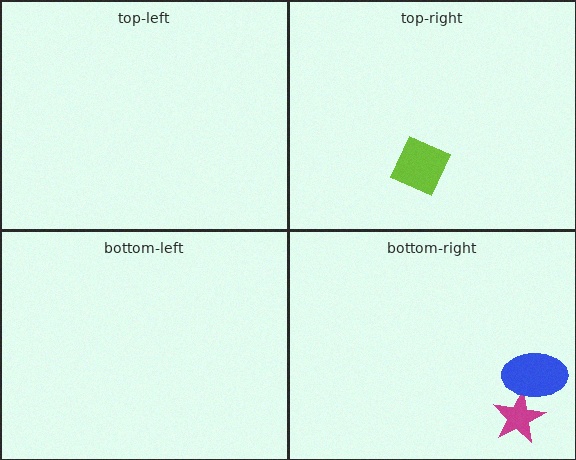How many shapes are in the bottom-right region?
2.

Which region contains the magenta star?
The bottom-right region.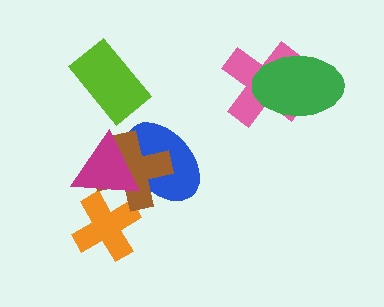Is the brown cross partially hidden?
Yes, it is partially covered by another shape.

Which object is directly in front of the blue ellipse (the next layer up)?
The brown cross is directly in front of the blue ellipse.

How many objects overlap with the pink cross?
1 object overlaps with the pink cross.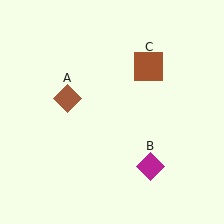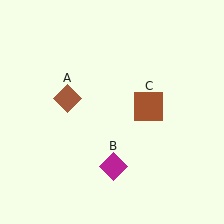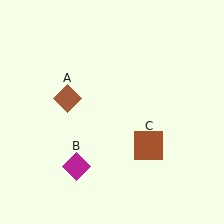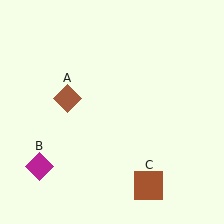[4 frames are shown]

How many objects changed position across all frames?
2 objects changed position: magenta diamond (object B), brown square (object C).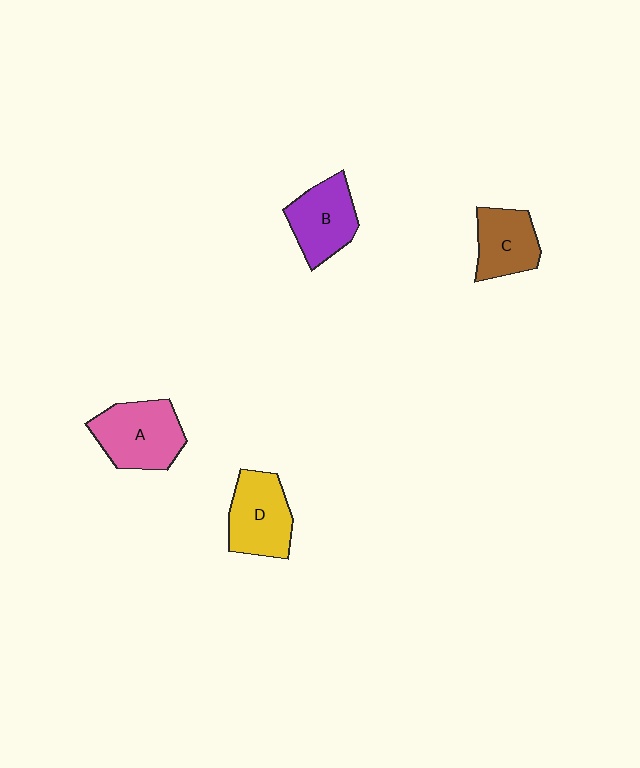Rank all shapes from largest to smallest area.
From largest to smallest: A (pink), D (yellow), B (purple), C (brown).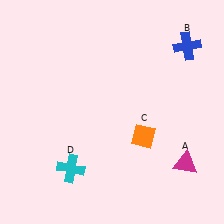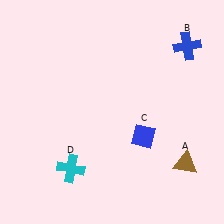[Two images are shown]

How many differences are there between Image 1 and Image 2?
There are 2 differences between the two images.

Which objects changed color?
A changed from magenta to brown. C changed from orange to blue.